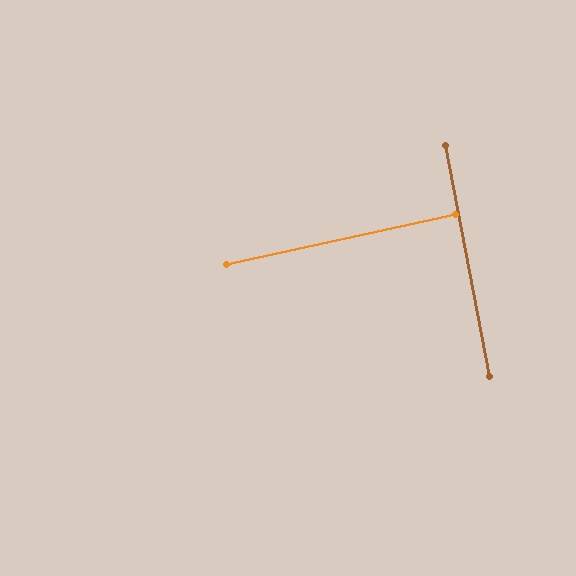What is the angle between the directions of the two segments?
Approximately 88 degrees.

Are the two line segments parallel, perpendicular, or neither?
Perpendicular — they meet at approximately 88°.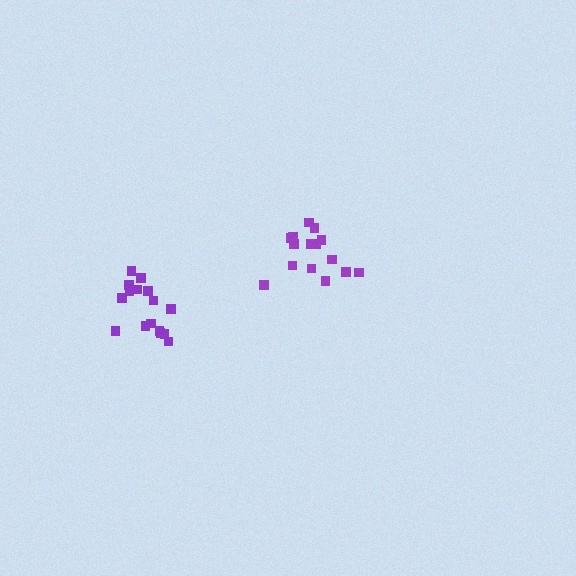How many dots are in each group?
Group 1: 16 dots, Group 2: 15 dots (31 total).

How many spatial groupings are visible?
There are 2 spatial groupings.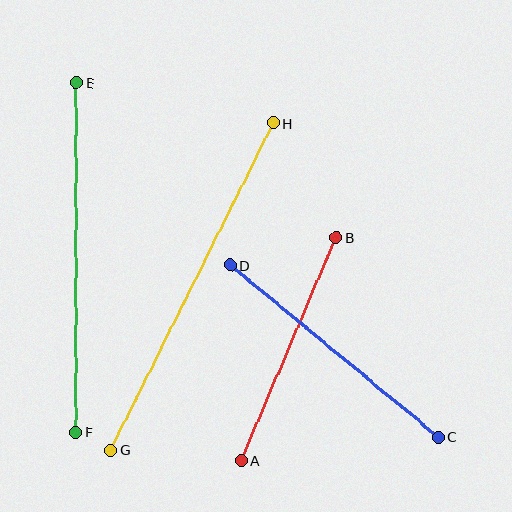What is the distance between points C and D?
The distance is approximately 270 pixels.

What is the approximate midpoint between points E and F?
The midpoint is at approximately (76, 258) pixels.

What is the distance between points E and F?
The distance is approximately 350 pixels.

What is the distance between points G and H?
The distance is approximately 365 pixels.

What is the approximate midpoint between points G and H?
The midpoint is at approximately (192, 287) pixels.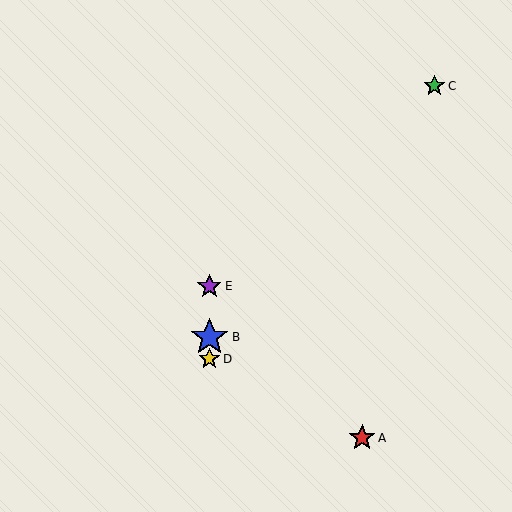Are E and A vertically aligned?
No, E is at x≈209 and A is at x≈362.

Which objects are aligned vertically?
Objects B, D, E are aligned vertically.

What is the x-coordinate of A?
Object A is at x≈362.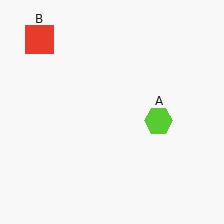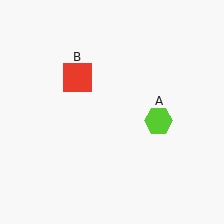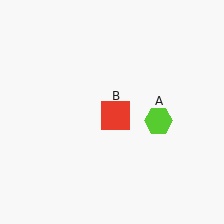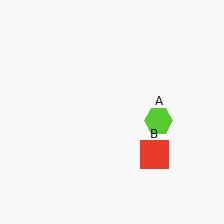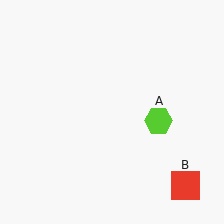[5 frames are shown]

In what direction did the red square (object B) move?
The red square (object B) moved down and to the right.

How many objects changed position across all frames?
1 object changed position: red square (object B).